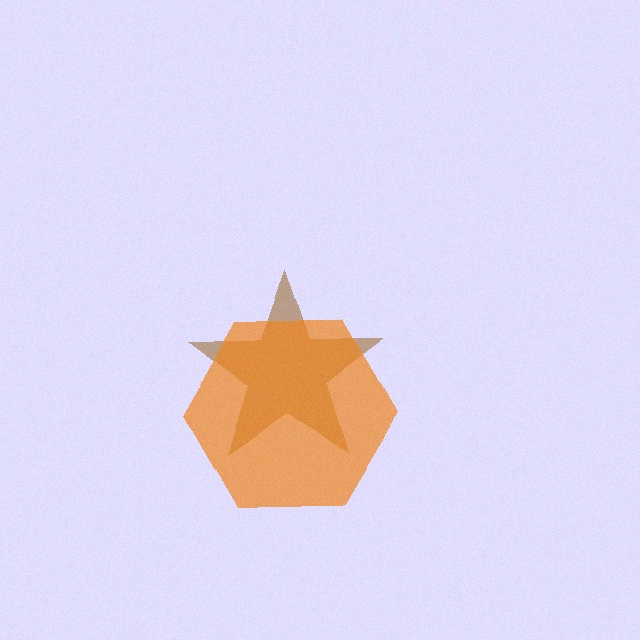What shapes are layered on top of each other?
The layered shapes are: a brown star, an orange hexagon.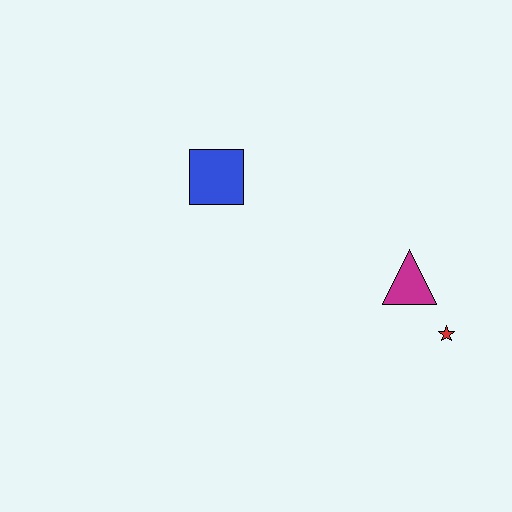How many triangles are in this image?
There is 1 triangle.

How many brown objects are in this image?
There are no brown objects.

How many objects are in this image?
There are 3 objects.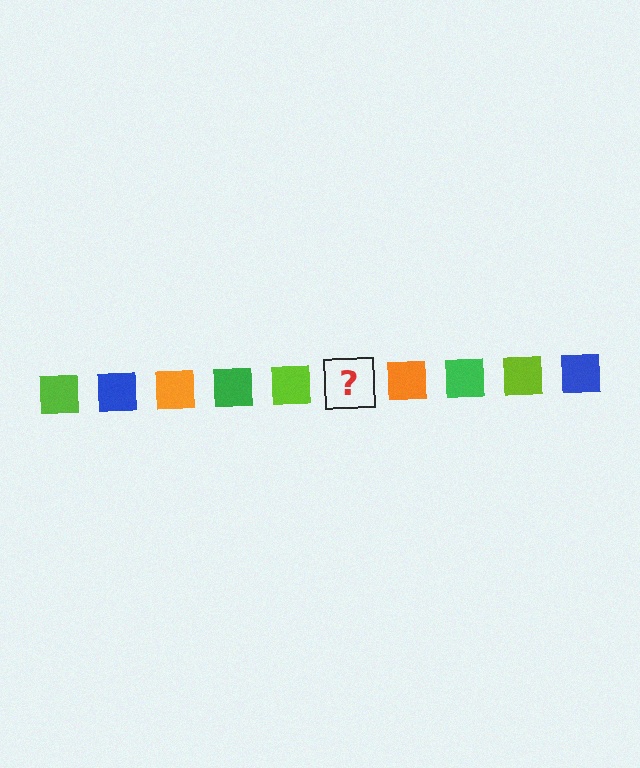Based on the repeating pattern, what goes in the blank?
The blank should be a blue square.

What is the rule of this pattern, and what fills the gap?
The rule is that the pattern cycles through lime, blue, orange, green squares. The gap should be filled with a blue square.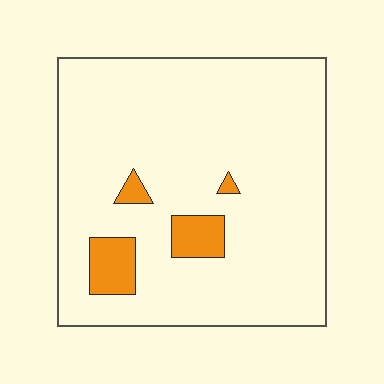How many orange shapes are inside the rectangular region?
4.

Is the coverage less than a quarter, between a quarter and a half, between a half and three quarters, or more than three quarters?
Less than a quarter.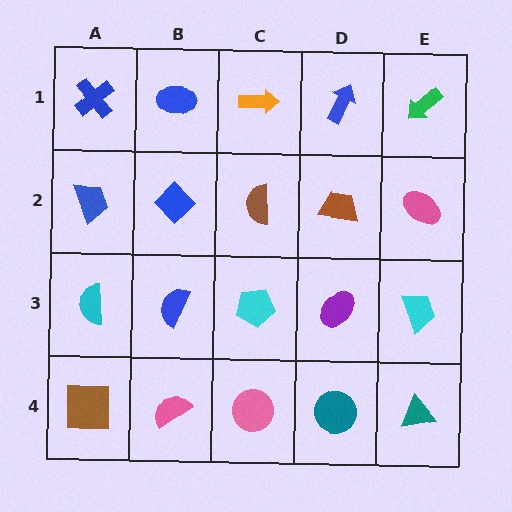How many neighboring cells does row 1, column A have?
2.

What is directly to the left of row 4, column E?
A teal circle.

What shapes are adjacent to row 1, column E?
A pink ellipse (row 2, column E), a blue arrow (row 1, column D).